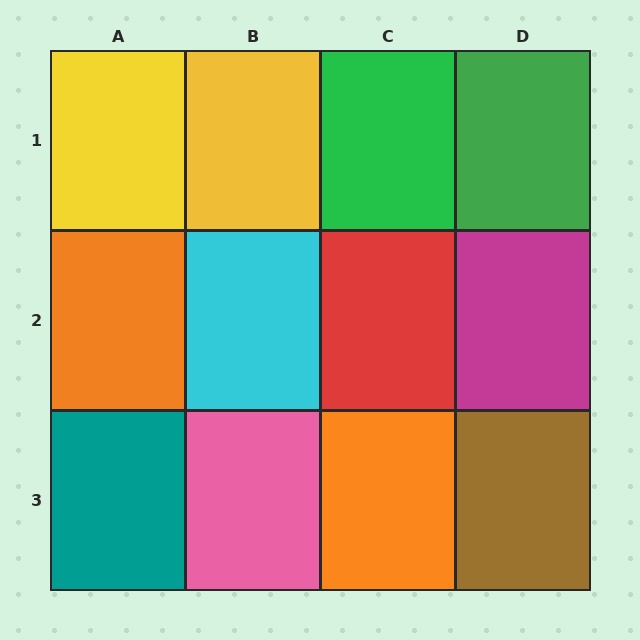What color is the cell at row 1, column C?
Green.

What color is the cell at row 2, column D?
Magenta.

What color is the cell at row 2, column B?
Cyan.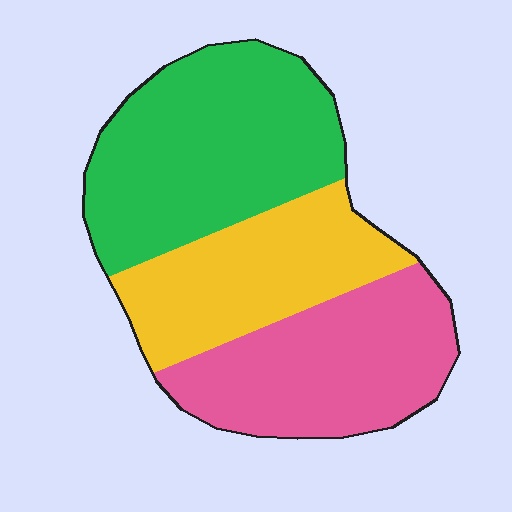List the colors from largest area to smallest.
From largest to smallest: green, pink, yellow.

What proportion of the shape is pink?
Pink covers about 30% of the shape.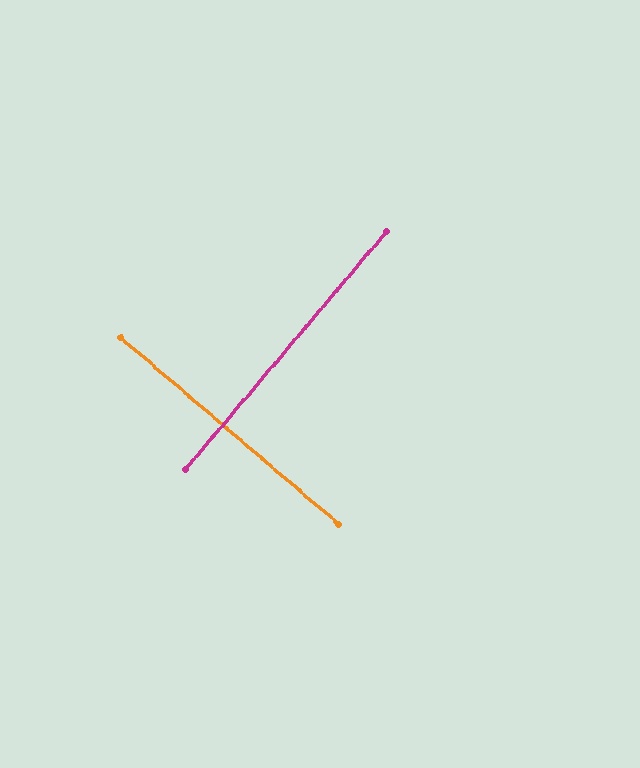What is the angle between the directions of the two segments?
Approximately 89 degrees.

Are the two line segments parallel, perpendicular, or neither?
Perpendicular — they meet at approximately 89°.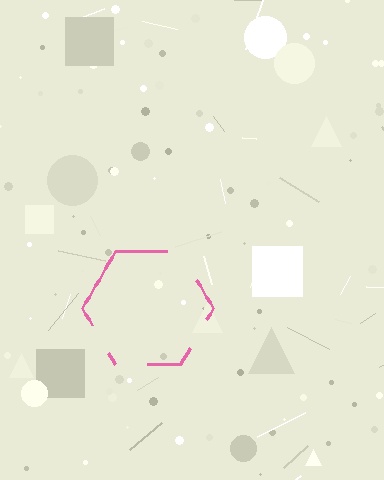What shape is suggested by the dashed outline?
The dashed outline suggests a hexagon.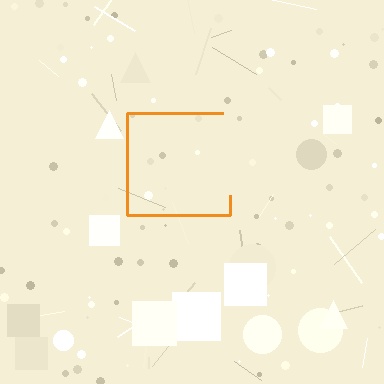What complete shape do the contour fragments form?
The contour fragments form a square.